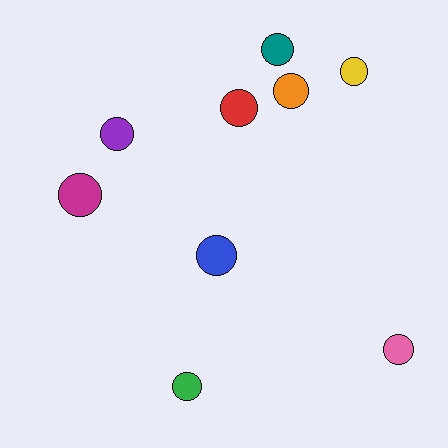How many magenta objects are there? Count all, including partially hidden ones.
There is 1 magenta object.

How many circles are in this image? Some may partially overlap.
There are 9 circles.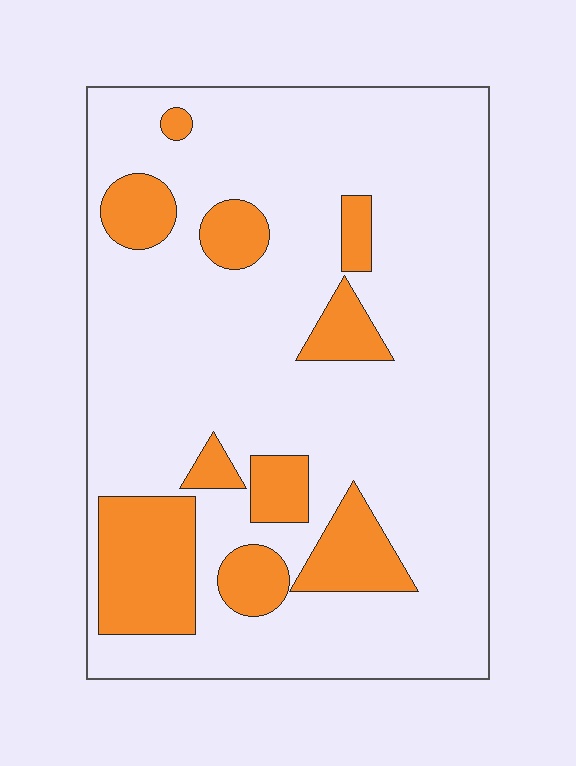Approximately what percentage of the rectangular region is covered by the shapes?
Approximately 20%.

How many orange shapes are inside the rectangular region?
10.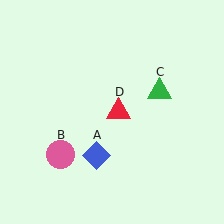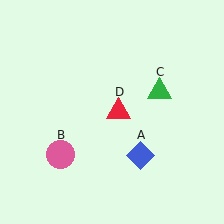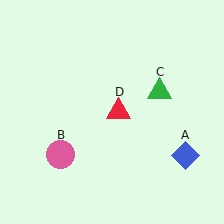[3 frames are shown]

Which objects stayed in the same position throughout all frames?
Pink circle (object B) and green triangle (object C) and red triangle (object D) remained stationary.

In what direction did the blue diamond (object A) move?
The blue diamond (object A) moved right.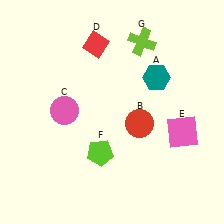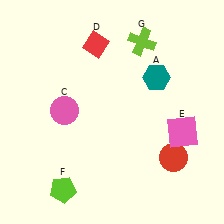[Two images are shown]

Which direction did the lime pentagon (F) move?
The lime pentagon (F) moved left.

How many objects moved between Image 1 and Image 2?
2 objects moved between the two images.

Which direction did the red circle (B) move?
The red circle (B) moved down.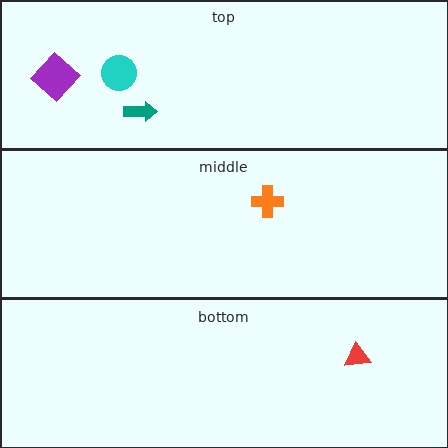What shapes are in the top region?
The purple diamond, the teal arrow, the cyan circle.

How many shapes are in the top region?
3.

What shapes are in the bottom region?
The red triangle.